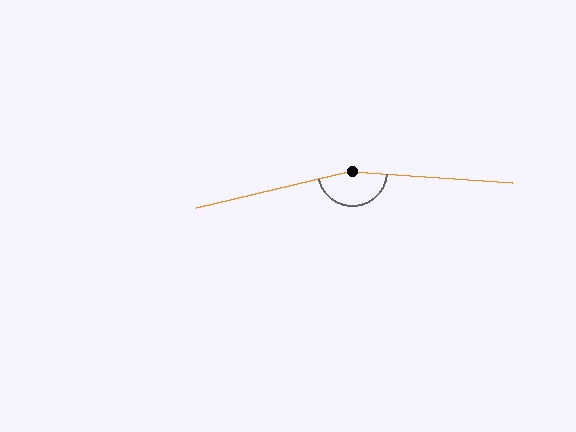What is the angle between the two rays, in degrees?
Approximately 163 degrees.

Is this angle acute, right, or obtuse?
It is obtuse.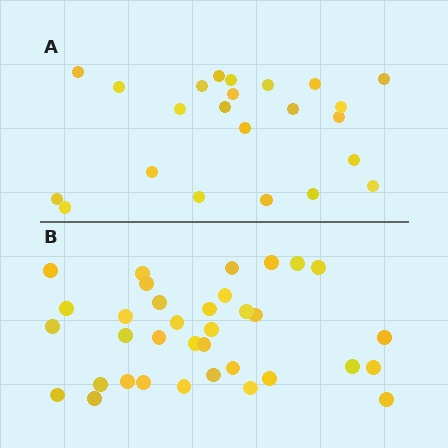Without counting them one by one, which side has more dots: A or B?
Region B (the bottom region) has more dots.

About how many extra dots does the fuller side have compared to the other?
Region B has roughly 12 or so more dots than region A.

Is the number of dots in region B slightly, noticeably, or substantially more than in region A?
Region B has substantially more. The ratio is roughly 1.5 to 1.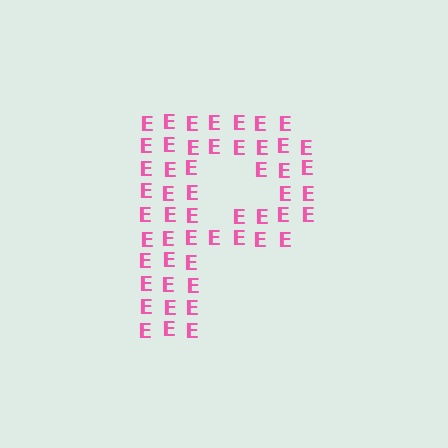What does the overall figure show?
The overall figure shows the letter P.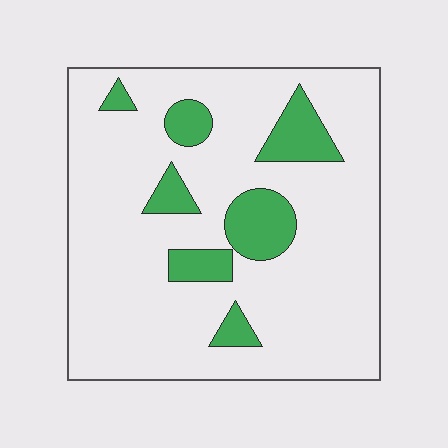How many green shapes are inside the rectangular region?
7.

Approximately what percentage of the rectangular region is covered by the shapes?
Approximately 15%.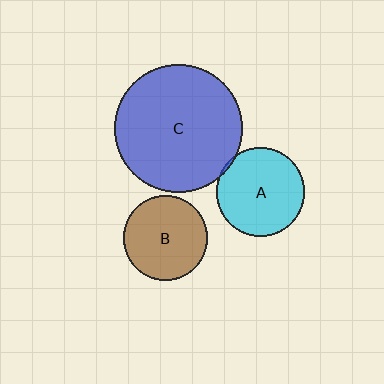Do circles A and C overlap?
Yes.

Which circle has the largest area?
Circle C (blue).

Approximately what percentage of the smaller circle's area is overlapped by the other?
Approximately 5%.